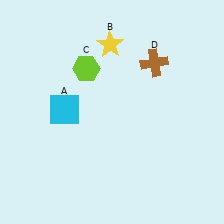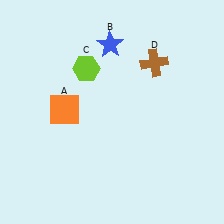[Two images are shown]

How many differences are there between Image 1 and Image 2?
There are 2 differences between the two images.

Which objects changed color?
A changed from cyan to orange. B changed from yellow to blue.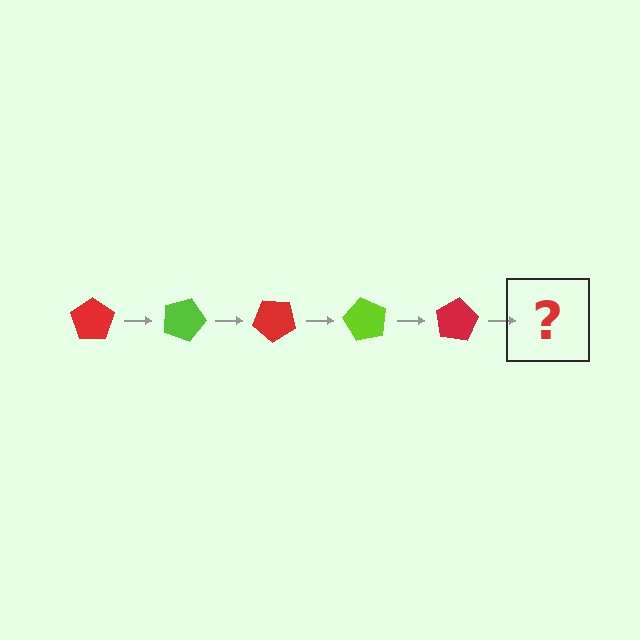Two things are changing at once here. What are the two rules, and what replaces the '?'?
The two rules are that it rotates 20 degrees each step and the color cycles through red and lime. The '?' should be a lime pentagon, rotated 100 degrees from the start.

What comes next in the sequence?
The next element should be a lime pentagon, rotated 100 degrees from the start.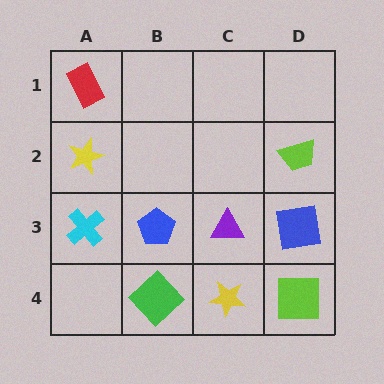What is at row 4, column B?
A green diamond.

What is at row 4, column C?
A yellow star.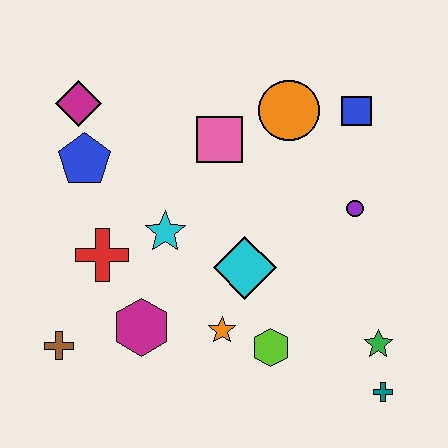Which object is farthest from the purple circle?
The brown cross is farthest from the purple circle.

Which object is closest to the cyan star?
The red cross is closest to the cyan star.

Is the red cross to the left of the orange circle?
Yes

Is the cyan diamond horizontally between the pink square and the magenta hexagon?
No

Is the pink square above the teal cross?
Yes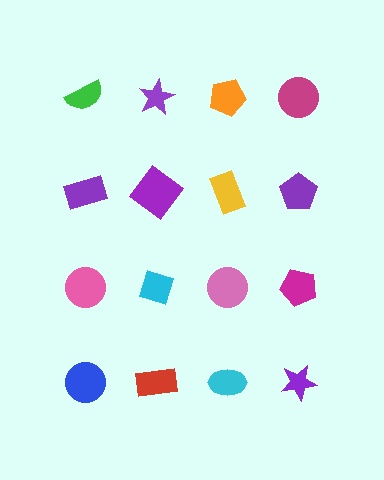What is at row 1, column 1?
A green semicircle.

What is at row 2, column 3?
A yellow rectangle.